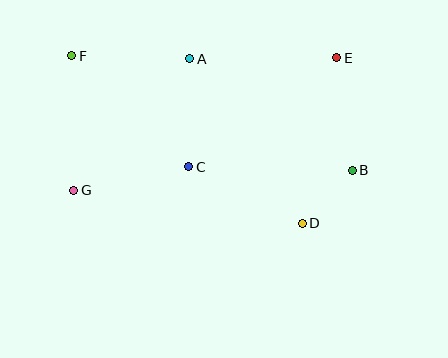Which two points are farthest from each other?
Points B and F are farthest from each other.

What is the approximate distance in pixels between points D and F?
The distance between D and F is approximately 285 pixels.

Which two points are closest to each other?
Points B and D are closest to each other.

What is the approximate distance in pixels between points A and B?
The distance between A and B is approximately 197 pixels.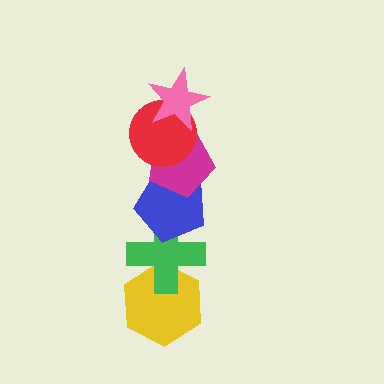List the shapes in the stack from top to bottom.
From top to bottom: the pink star, the red circle, the magenta pentagon, the blue pentagon, the green cross, the yellow hexagon.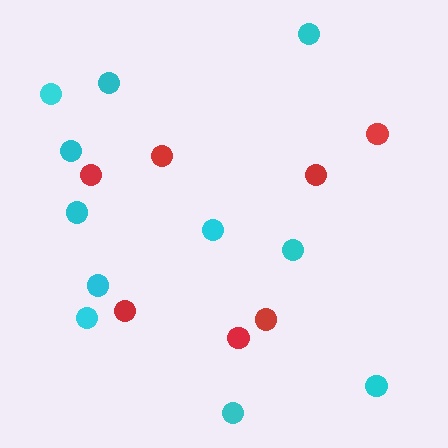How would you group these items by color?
There are 2 groups: one group of cyan circles (11) and one group of red circles (7).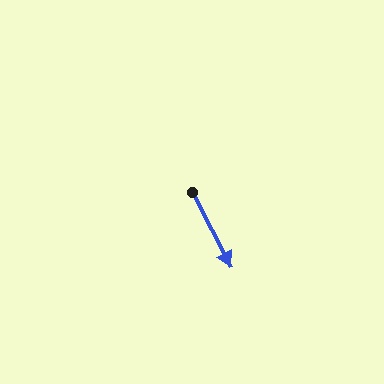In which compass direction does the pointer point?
Southeast.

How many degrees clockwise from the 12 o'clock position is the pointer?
Approximately 153 degrees.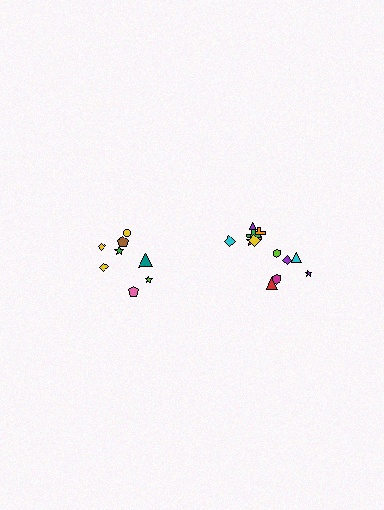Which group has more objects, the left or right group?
The right group.